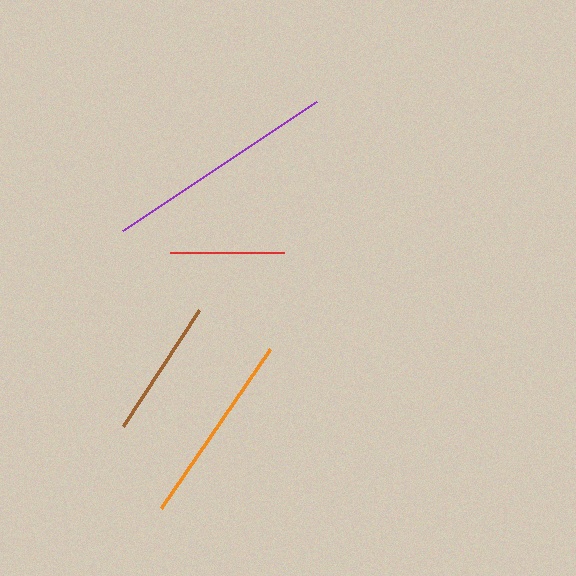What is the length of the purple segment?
The purple segment is approximately 233 pixels long.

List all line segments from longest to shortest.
From longest to shortest: purple, orange, brown, red.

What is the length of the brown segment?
The brown segment is approximately 139 pixels long.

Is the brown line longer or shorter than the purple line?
The purple line is longer than the brown line.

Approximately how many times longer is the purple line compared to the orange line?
The purple line is approximately 1.2 times the length of the orange line.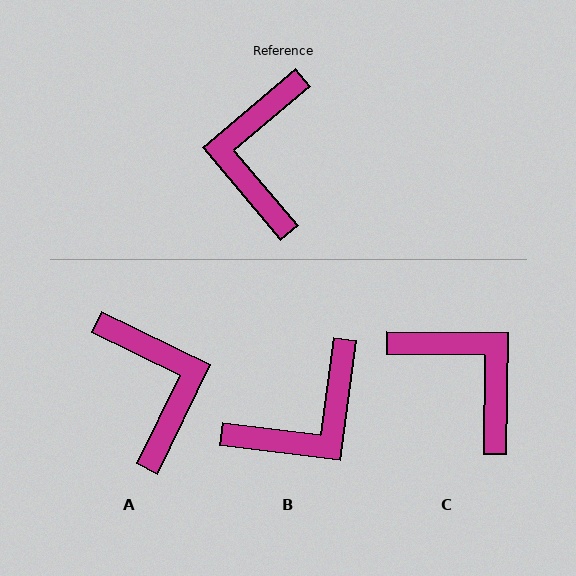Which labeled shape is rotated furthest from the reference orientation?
A, about 156 degrees away.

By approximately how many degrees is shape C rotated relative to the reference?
Approximately 131 degrees clockwise.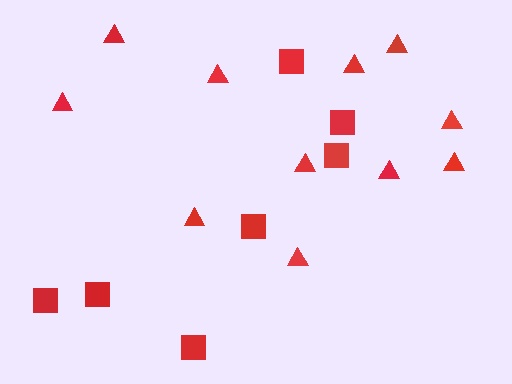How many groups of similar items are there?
There are 2 groups: one group of squares (7) and one group of triangles (11).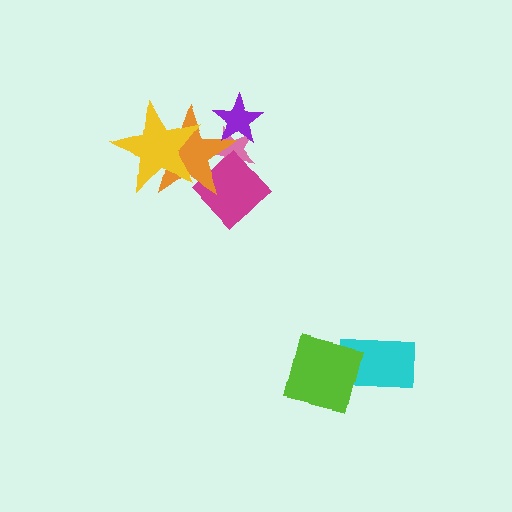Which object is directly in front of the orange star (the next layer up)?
The purple star is directly in front of the orange star.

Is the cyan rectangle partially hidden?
Yes, it is partially covered by another shape.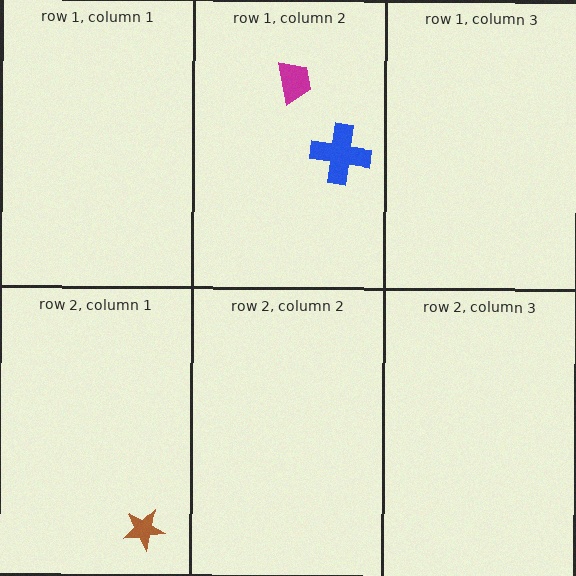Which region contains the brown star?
The row 2, column 1 region.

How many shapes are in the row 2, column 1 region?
1.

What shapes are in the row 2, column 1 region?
The brown star.